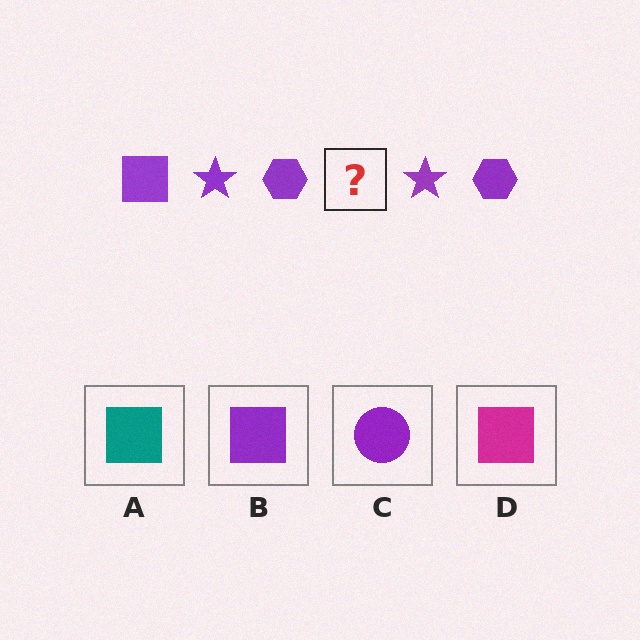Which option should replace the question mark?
Option B.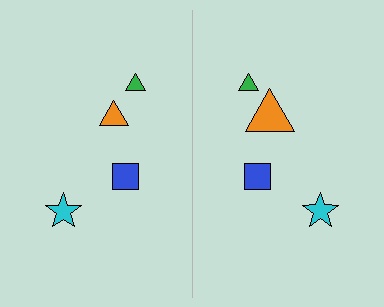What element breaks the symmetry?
The orange triangle on the right side has a different size than its mirror counterpart.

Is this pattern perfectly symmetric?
No, the pattern is not perfectly symmetric. The orange triangle on the right side has a different size than its mirror counterpart.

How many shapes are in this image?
There are 8 shapes in this image.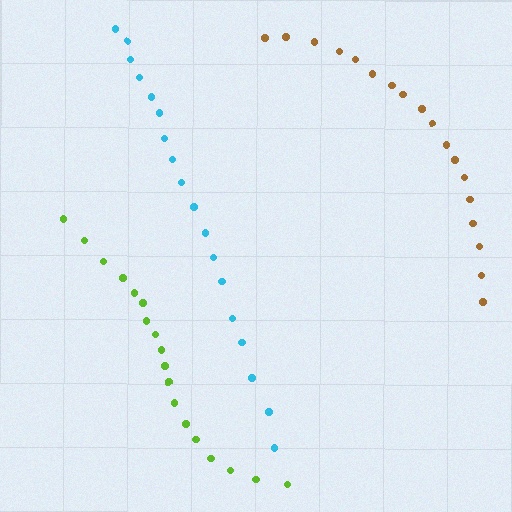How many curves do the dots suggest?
There are 3 distinct paths.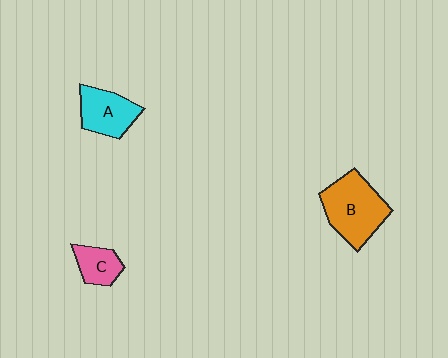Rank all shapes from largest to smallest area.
From largest to smallest: B (orange), A (cyan), C (pink).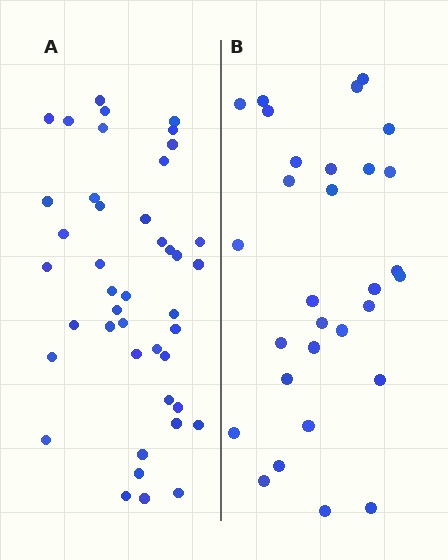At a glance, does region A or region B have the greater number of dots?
Region A (the left region) has more dots.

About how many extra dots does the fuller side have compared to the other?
Region A has approximately 15 more dots than region B.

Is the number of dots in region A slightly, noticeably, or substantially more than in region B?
Region A has noticeably more, but not dramatically so. The ratio is roughly 1.4 to 1.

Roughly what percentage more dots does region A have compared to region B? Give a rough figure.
About 45% more.